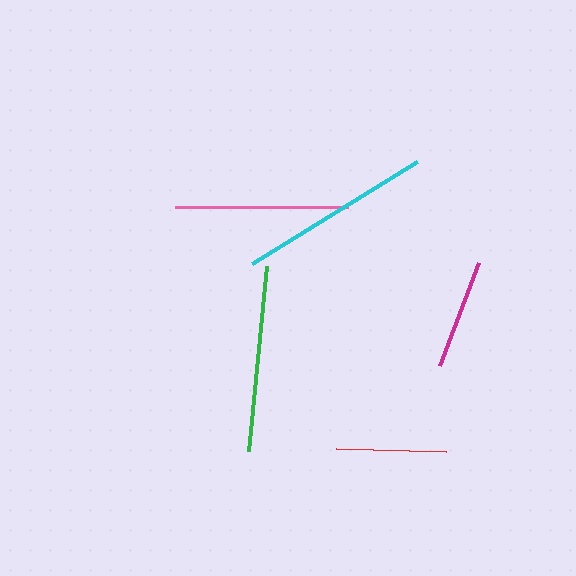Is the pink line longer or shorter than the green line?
The green line is longer than the pink line.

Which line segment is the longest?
The cyan line is the longest at approximately 193 pixels.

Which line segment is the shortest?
The magenta line is the shortest at approximately 110 pixels.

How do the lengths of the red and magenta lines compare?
The red and magenta lines are approximately the same length.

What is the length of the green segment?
The green segment is approximately 186 pixels long.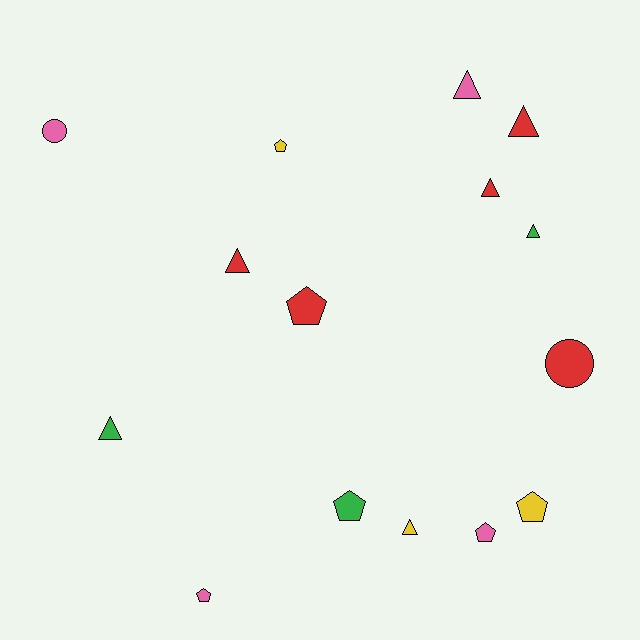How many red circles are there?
There is 1 red circle.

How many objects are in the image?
There are 15 objects.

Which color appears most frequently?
Red, with 5 objects.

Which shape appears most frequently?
Triangle, with 7 objects.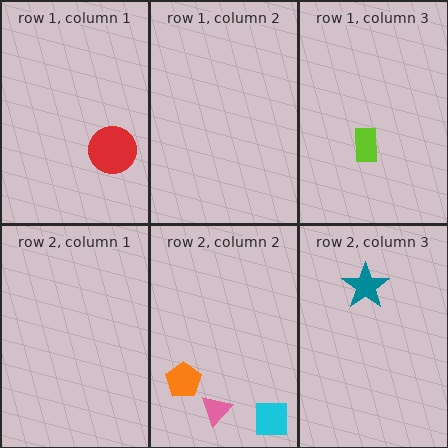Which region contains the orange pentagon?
The row 2, column 2 region.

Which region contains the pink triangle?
The row 2, column 2 region.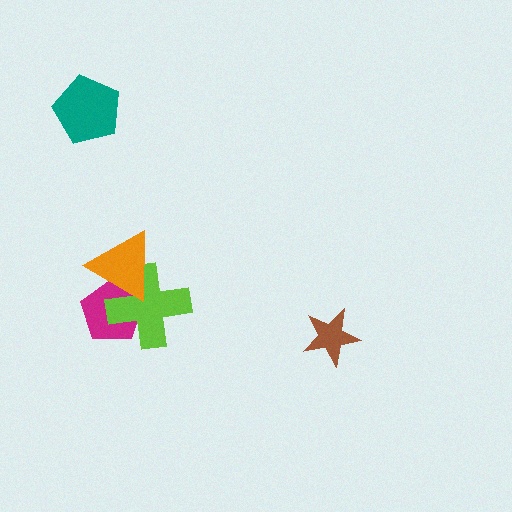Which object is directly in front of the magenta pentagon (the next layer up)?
The lime cross is directly in front of the magenta pentagon.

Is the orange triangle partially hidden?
No, no other shape covers it.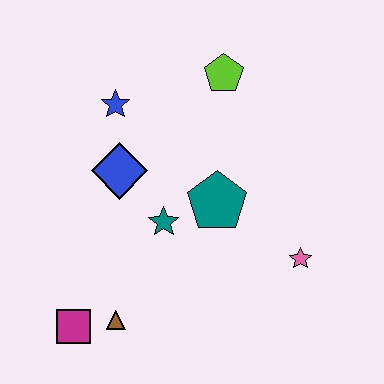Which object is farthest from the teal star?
The lime pentagon is farthest from the teal star.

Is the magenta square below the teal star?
Yes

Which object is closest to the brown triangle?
The magenta square is closest to the brown triangle.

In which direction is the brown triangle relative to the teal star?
The brown triangle is below the teal star.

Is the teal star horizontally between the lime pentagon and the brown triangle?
Yes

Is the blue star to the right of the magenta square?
Yes